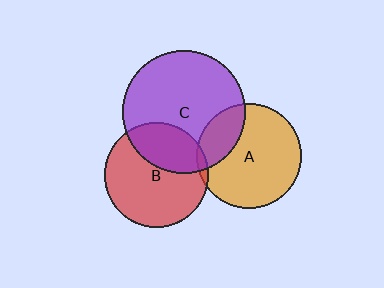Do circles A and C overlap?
Yes.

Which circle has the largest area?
Circle C (purple).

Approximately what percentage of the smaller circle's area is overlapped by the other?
Approximately 25%.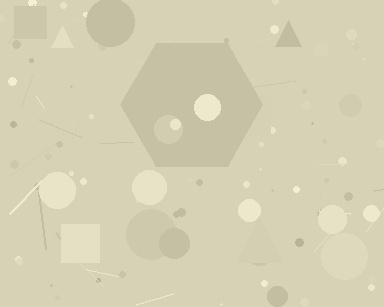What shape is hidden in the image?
A hexagon is hidden in the image.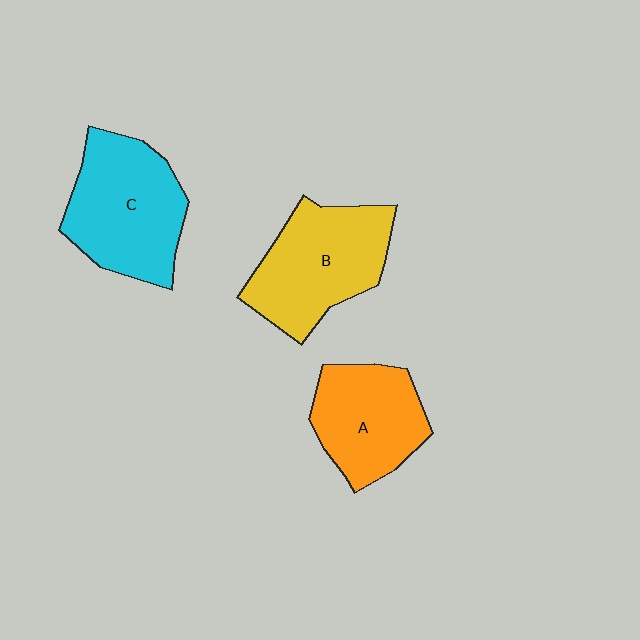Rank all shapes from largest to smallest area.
From largest to smallest: C (cyan), B (yellow), A (orange).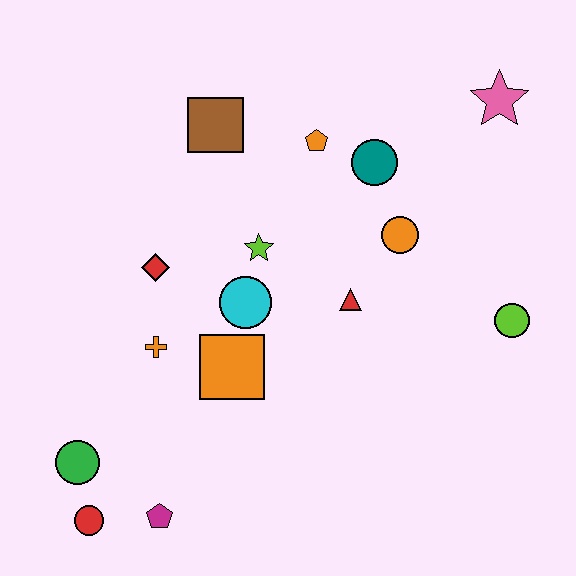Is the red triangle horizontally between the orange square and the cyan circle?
No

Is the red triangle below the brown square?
Yes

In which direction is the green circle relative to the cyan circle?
The green circle is to the left of the cyan circle.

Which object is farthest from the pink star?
The red circle is farthest from the pink star.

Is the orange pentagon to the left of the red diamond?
No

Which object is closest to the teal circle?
The orange pentagon is closest to the teal circle.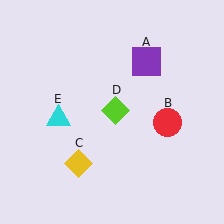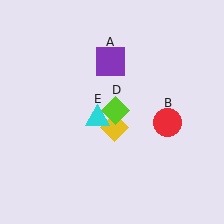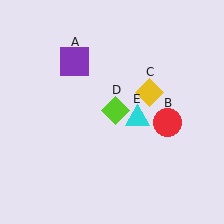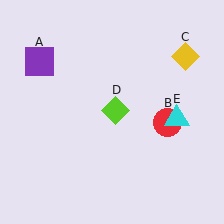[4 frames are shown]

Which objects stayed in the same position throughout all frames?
Red circle (object B) and lime diamond (object D) remained stationary.